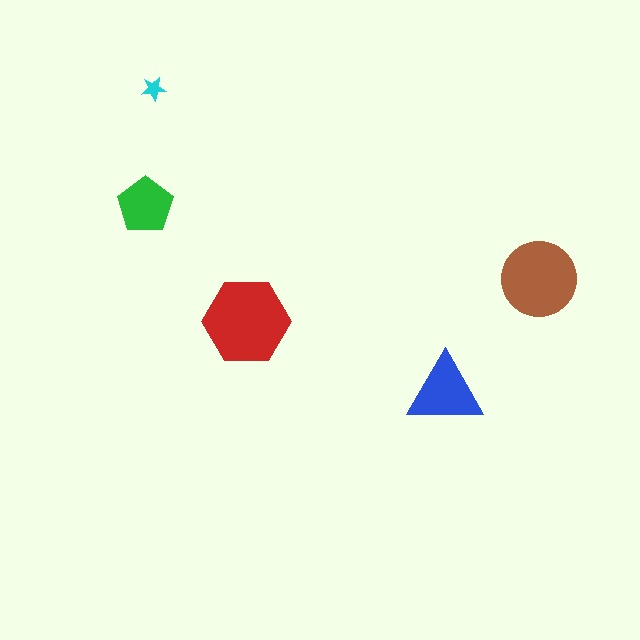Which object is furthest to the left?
The green pentagon is leftmost.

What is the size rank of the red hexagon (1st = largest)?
1st.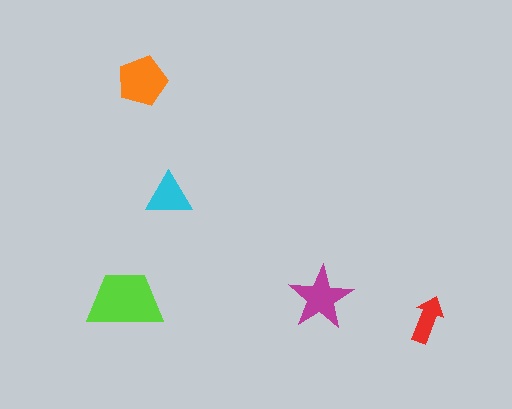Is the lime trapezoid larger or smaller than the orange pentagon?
Larger.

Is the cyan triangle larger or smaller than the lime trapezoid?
Smaller.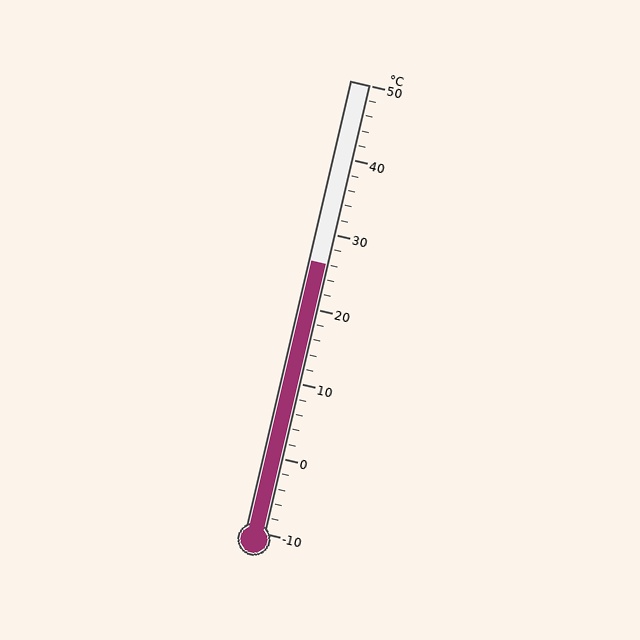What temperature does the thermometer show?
The thermometer shows approximately 26°C.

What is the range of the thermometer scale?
The thermometer scale ranges from -10°C to 50°C.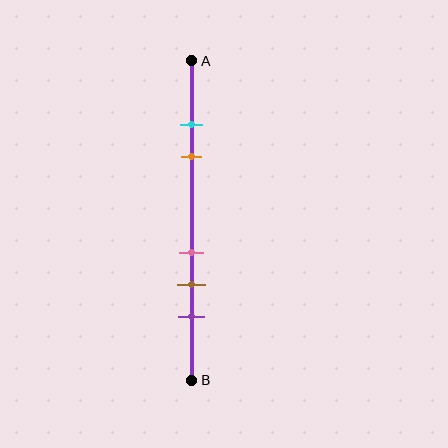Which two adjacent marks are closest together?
The cyan and orange marks are the closest adjacent pair.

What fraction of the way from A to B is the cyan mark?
The cyan mark is approximately 20% (0.2) of the way from A to B.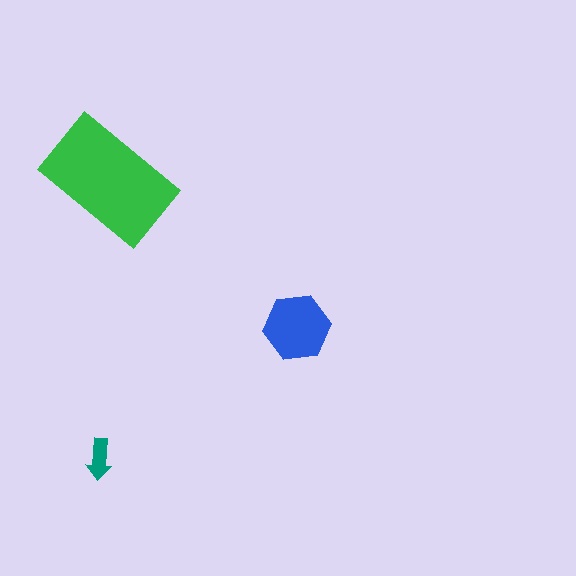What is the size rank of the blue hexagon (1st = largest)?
2nd.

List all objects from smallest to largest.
The teal arrow, the blue hexagon, the green rectangle.